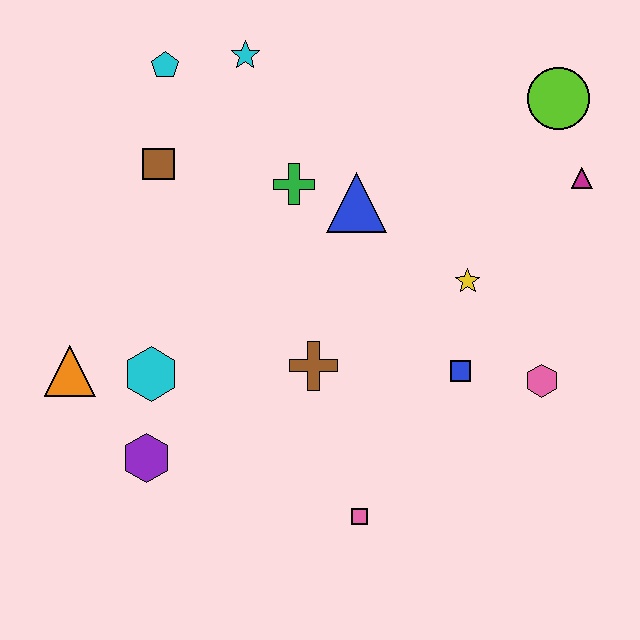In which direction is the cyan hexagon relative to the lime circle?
The cyan hexagon is to the left of the lime circle.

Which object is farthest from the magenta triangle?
The orange triangle is farthest from the magenta triangle.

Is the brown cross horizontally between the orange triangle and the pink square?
Yes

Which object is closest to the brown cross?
The blue square is closest to the brown cross.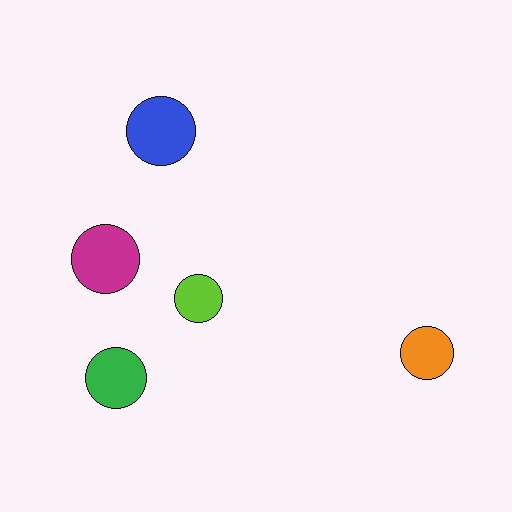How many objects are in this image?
There are 5 objects.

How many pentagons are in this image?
There are no pentagons.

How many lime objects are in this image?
There is 1 lime object.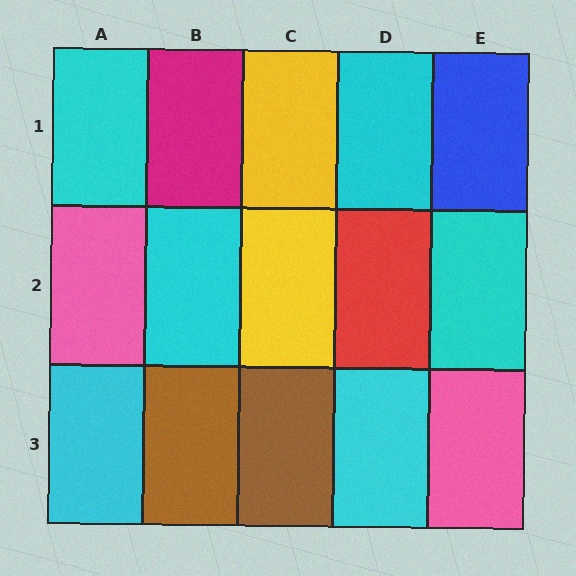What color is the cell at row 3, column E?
Pink.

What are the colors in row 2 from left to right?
Pink, cyan, yellow, red, cyan.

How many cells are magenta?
1 cell is magenta.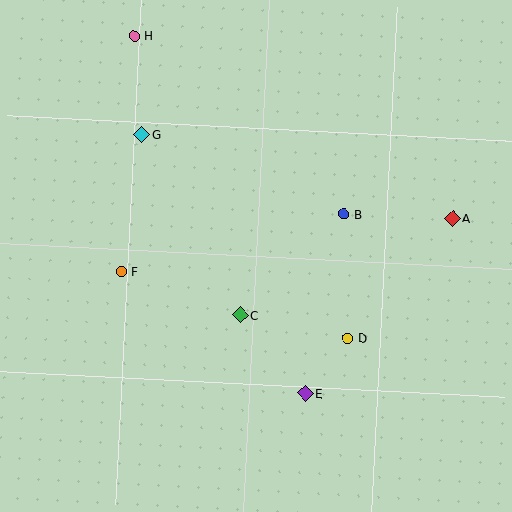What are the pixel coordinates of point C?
Point C is at (240, 315).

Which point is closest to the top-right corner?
Point A is closest to the top-right corner.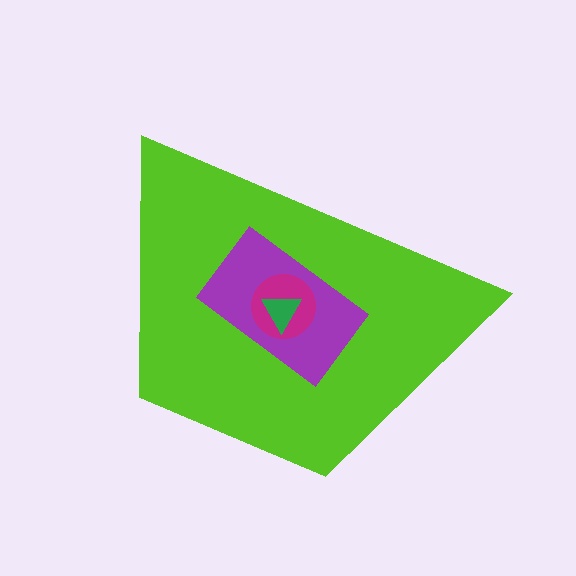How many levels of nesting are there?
4.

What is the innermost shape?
The green triangle.